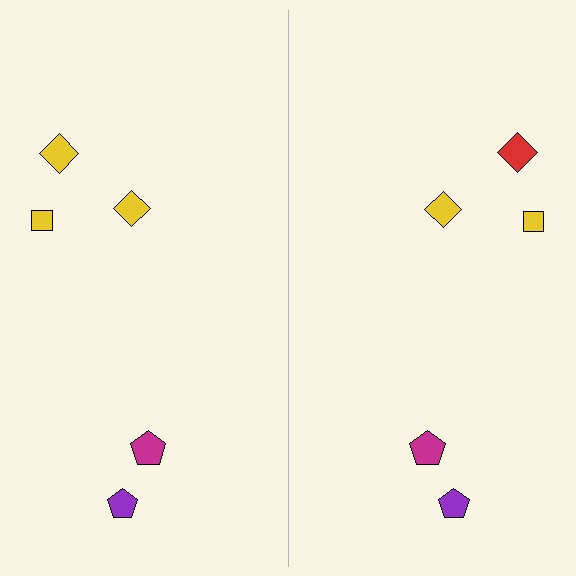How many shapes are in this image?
There are 10 shapes in this image.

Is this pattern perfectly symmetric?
No, the pattern is not perfectly symmetric. The red diamond on the right side breaks the symmetry — its mirror counterpart is yellow.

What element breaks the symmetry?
The red diamond on the right side breaks the symmetry — its mirror counterpart is yellow.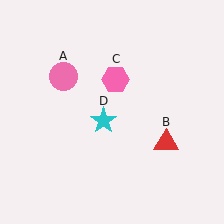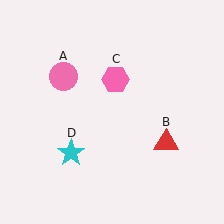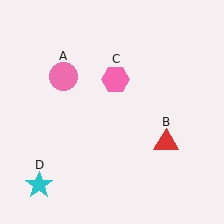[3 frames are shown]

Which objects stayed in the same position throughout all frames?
Pink circle (object A) and red triangle (object B) and pink hexagon (object C) remained stationary.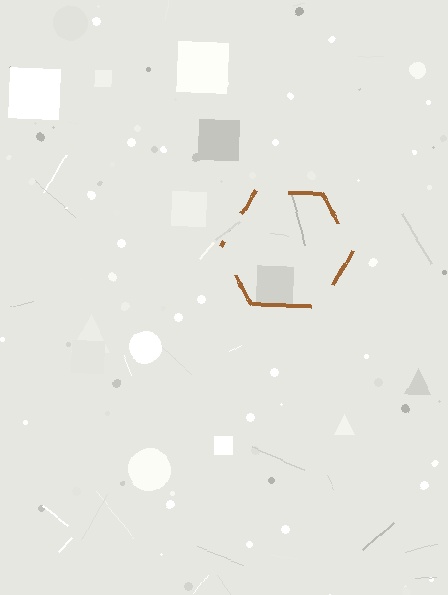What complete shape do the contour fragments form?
The contour fragments form a hexagon.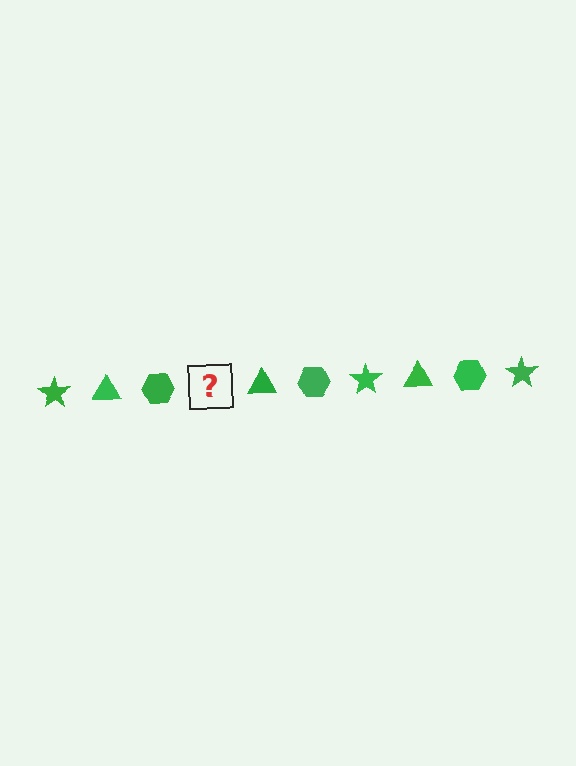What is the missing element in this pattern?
The missing element is a green star.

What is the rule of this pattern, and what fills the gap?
The rule is that the pattern cycles through star, triangle, hexagon shapes in green. The gap should be filled with a green star.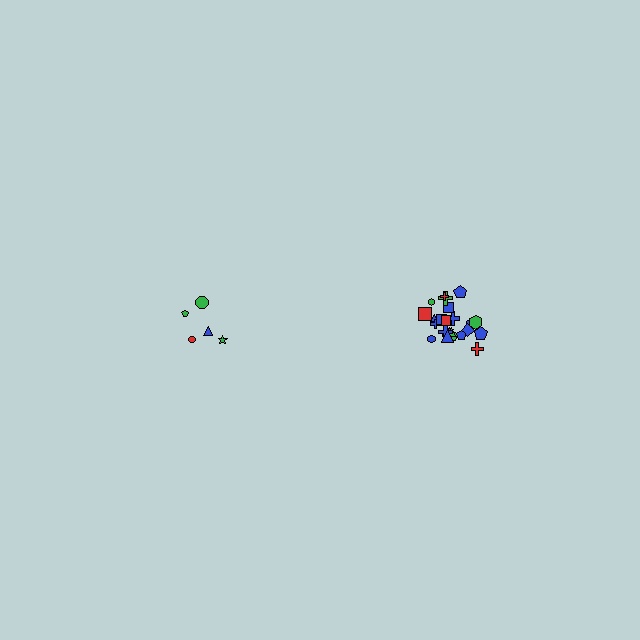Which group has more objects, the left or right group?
The right group.